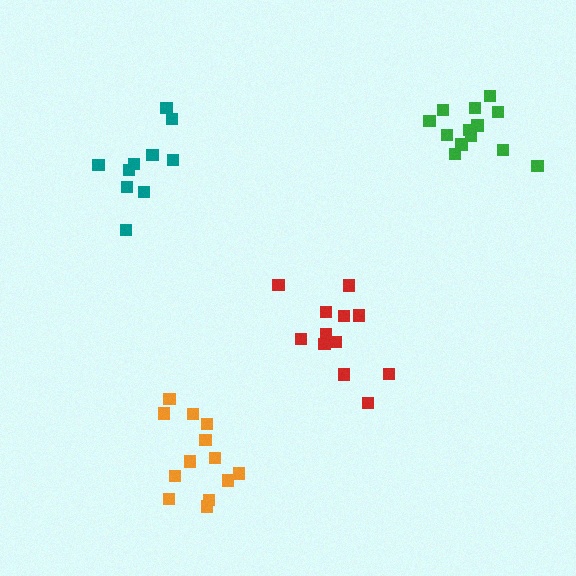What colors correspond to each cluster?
The clusters are colored: red, teal, orange, green.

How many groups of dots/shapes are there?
There are 4 groups.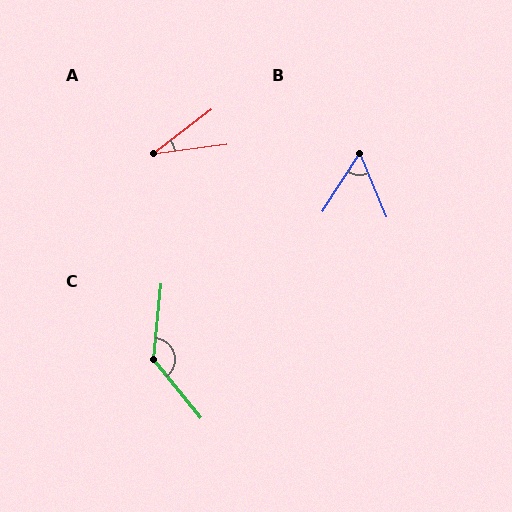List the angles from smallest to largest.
A (30°), B (55°), C (135°).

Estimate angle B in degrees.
Approximately 55 degrees.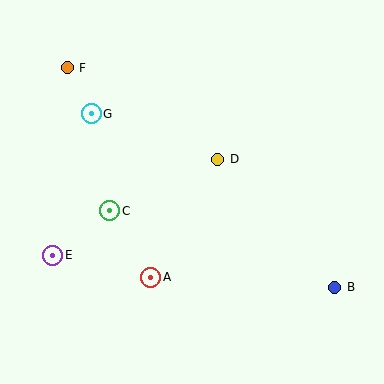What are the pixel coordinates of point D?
Point D is at (218, 159).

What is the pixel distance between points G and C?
The distance between G and C is 99 pixels.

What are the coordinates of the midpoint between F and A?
The midpoint between F and A is at (109, 173).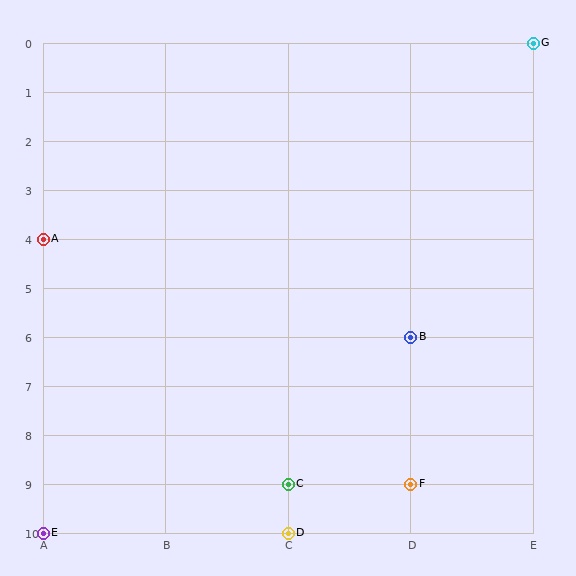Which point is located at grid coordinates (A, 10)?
Point E is at (A, 10).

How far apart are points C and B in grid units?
Points C and B are 1 column and 3 rows apart (about 3.2 grid units diagonally).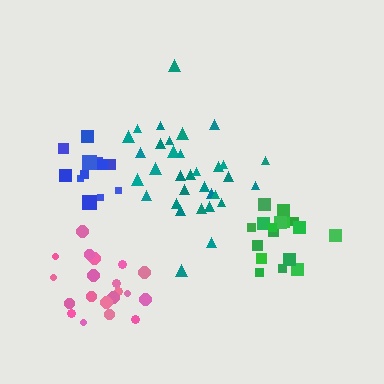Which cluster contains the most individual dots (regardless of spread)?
Teal (33).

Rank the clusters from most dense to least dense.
pink, green, teal, blue.